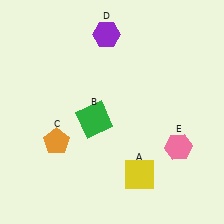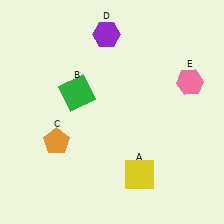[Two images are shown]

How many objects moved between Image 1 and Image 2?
2 objects moved between the two images.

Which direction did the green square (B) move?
The green square (B) moved up.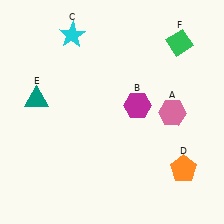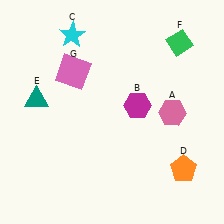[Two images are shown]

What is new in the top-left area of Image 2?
A pink square (G) was added in the top-left area of Image 2.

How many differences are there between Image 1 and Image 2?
There is 1 difference between the two images.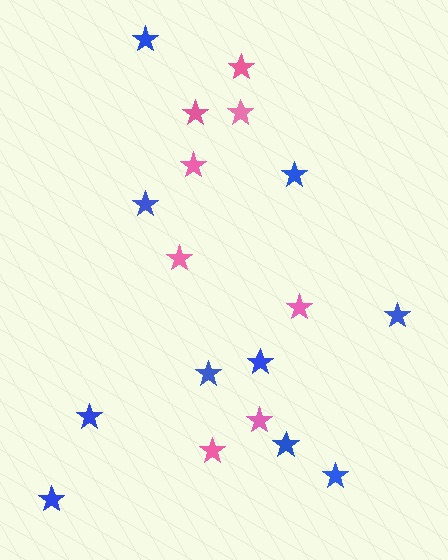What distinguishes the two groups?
There are 2 groups: one group of pink stars (8) and one group of blue stars (10).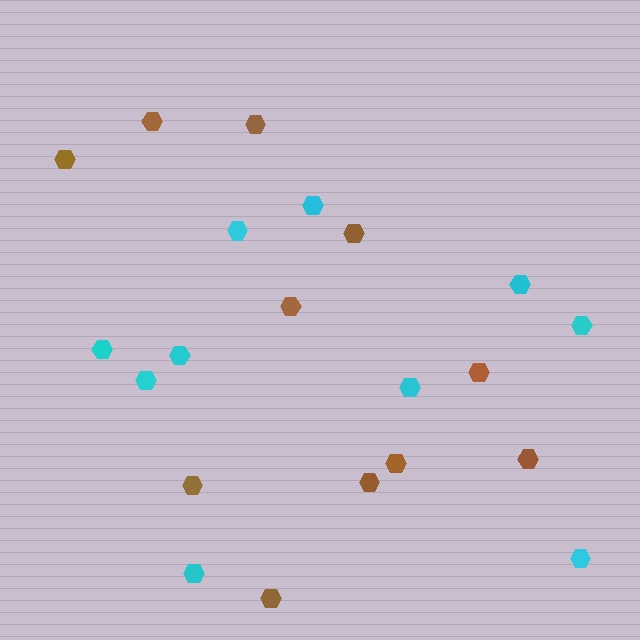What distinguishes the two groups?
There are 2 groups: one group of brown hexagons (11) and one group of cyan hexagons (10).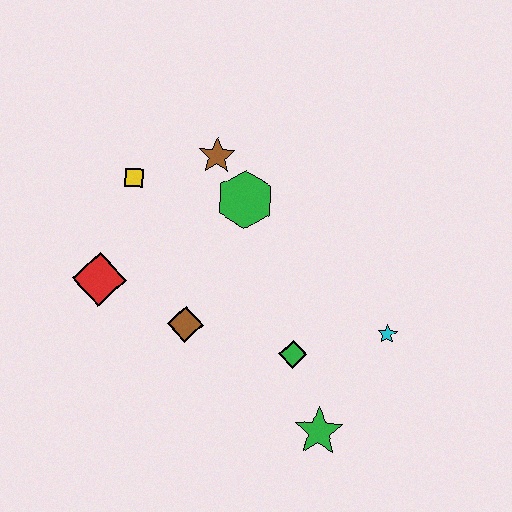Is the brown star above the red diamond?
Yes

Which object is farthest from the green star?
The yellow square is farthest from the green star.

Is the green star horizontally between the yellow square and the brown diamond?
No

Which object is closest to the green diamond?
The green star is closest to the green diamond.